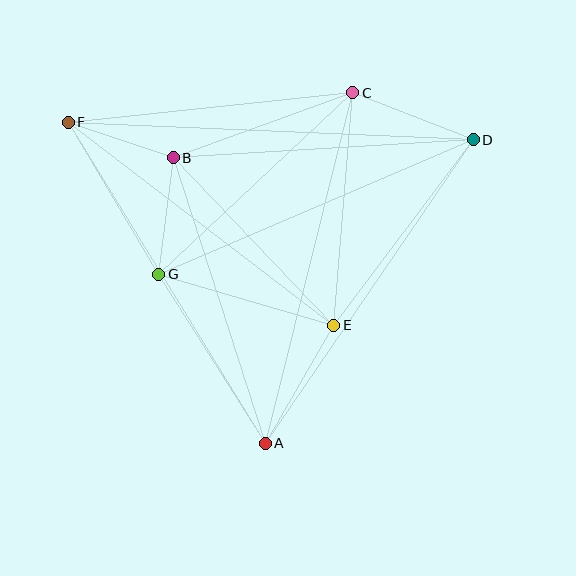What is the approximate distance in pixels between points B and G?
The distance between B and G is approximately 118 pixels.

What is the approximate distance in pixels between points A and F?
The distance between A and F is approximately 377 pixels.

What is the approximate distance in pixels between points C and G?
The distance between C and G is approximately 266 pixels.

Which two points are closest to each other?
Points B and F are closest to each other.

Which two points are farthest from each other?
Points D and F are farthest from each other.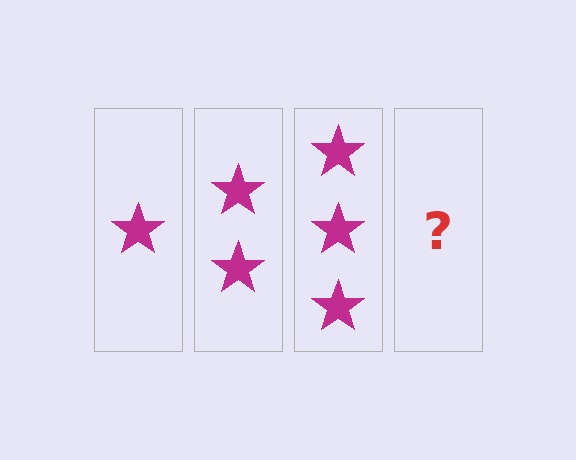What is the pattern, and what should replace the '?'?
The pattern is that each step adds one more star. The '?' should be 4 stars.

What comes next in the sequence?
The next element should be 4 stars.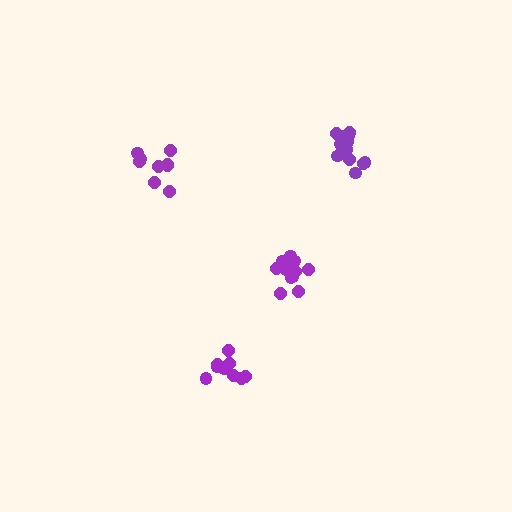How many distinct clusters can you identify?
There are 4 distinct clusters.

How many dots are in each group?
Group 1: 9 dots, Group 2: 9 dots, Group 3: 15 dots, Group 4: 13 dots (46 total).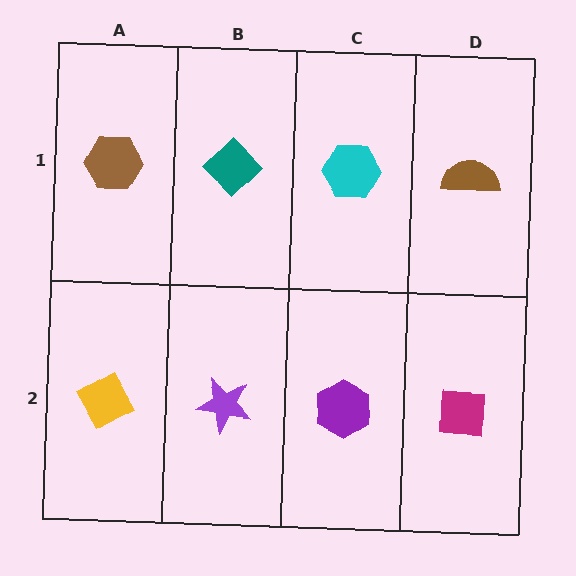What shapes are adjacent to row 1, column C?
A purple hexagon (row 2, column C), a teal diamond (row 1, column B), a brown semicircle (row 1, column D).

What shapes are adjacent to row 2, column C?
A cyan hexagon (row 1, column C), a purple star (row 2, column B), a magenta square (row 2, column D).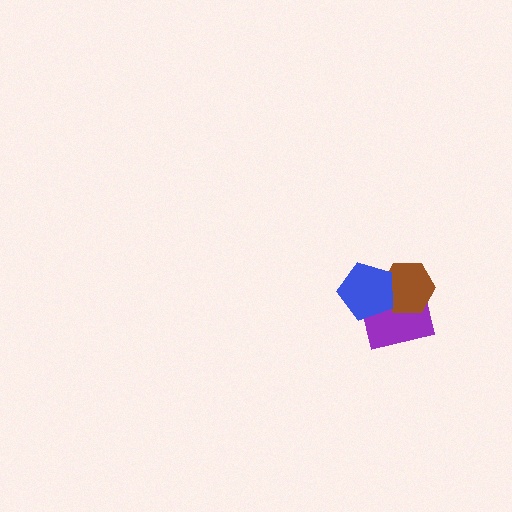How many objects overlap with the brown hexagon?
2 objects overlap with the brown hexagon.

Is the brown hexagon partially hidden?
Yes, it is partially covered by another shape.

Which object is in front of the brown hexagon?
The blue pentagon is in front of the brown hexagon.